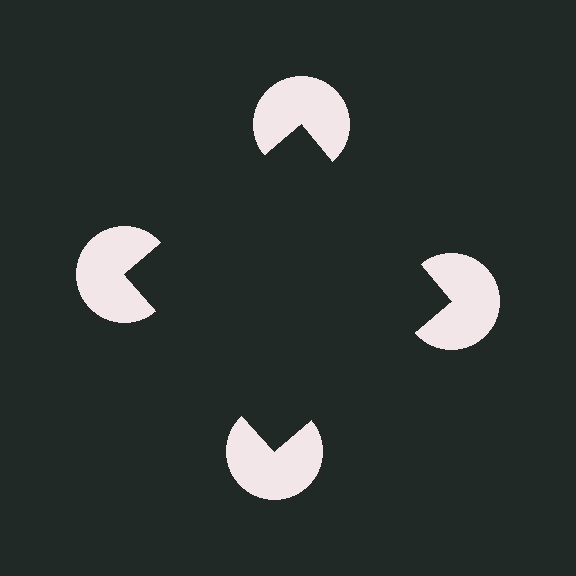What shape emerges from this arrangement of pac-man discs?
An illusory square — its edges are inferred from the aligned wedge cuts in the pac-man discs, not physically drawn.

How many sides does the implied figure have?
4 sides.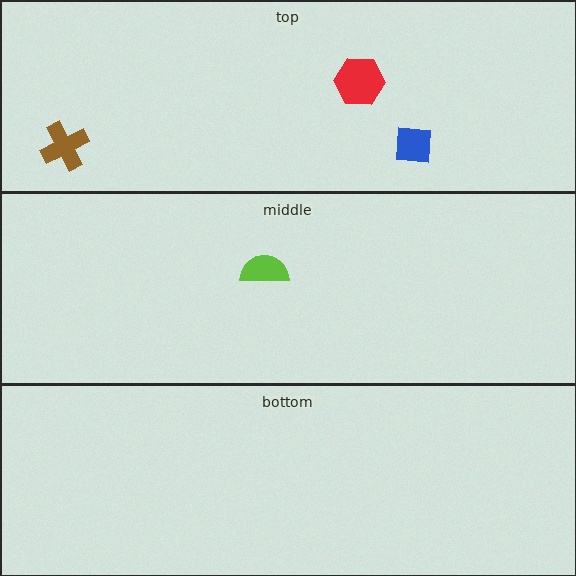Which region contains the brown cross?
The top region.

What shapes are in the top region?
The blue square, the red hexagon, the brown cross.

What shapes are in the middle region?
The lime semicircle.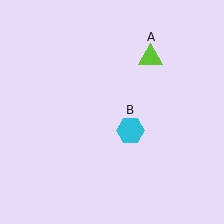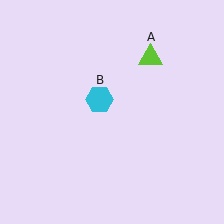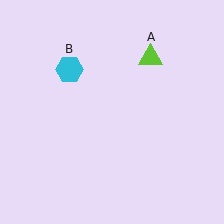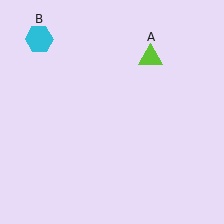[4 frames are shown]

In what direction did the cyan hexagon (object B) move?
The cyan hexagon (object B) moved up and to the left.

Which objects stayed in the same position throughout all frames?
Lime triangle (object A) remained stationary.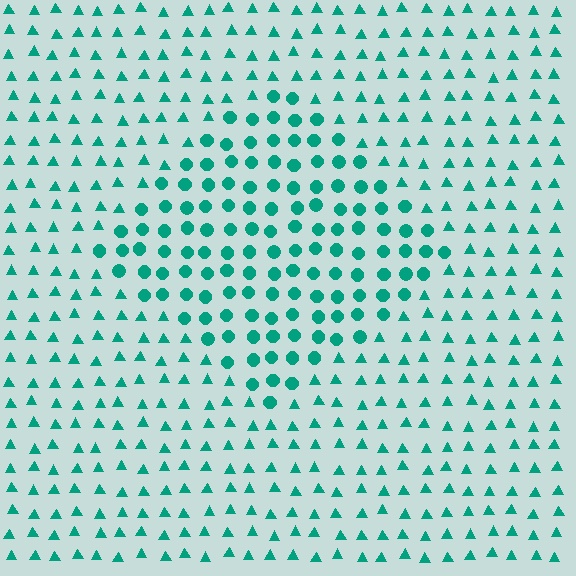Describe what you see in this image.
The image is filled with small teal elements arranged in a uniform grid. A diamond-shaped region contains circles, while the surrounding area contains triangles. The boundary is defined purely by the change in element shape.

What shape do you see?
I see a diamond.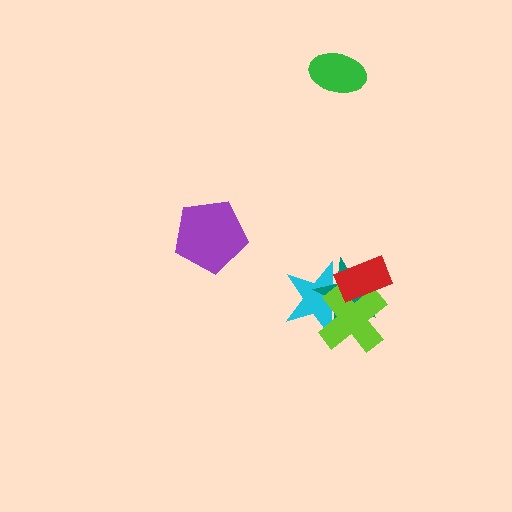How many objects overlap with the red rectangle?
3 objects overlap with the red rectangle.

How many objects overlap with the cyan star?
3 objects overlap with the cyan star.